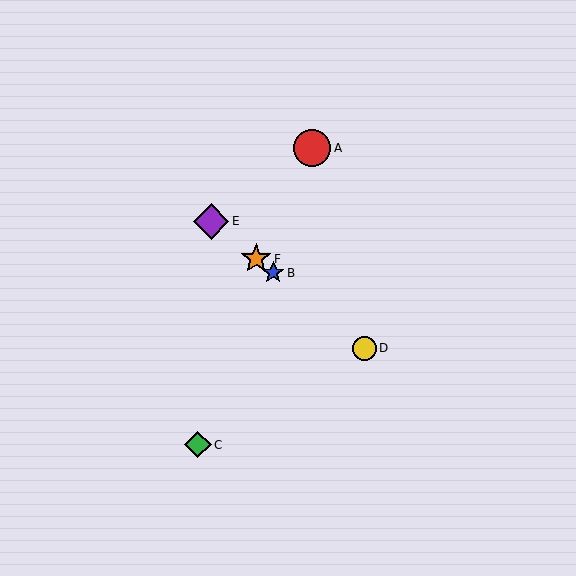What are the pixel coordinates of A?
Object A is at (312, 148).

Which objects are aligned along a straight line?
Objects B, D, E, F are aligned along a straight line.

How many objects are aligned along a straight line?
4 objects (B, D, E, F) are aligned along a straight line.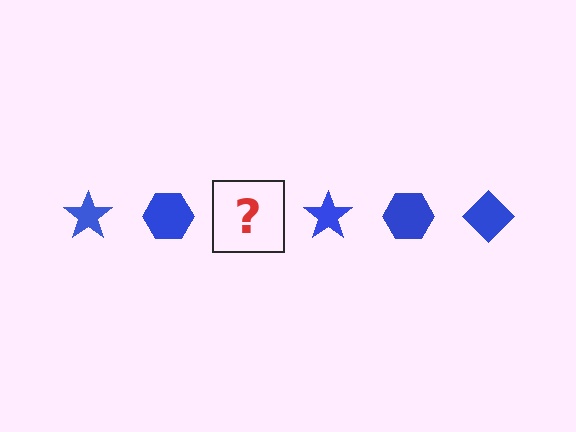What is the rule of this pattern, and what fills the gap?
The rule is that the pattern cycles through star, hexagon, diamond shapes in blue. The gap should be filled with a blue diamond.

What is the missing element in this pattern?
The missing element is a blue diamond.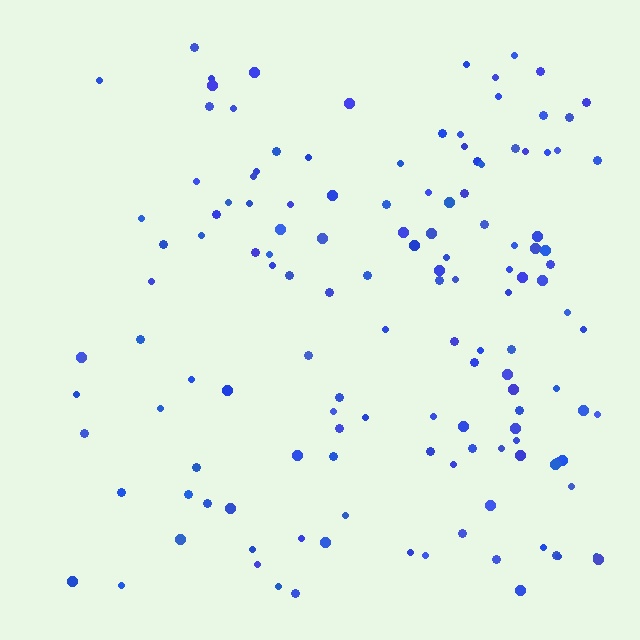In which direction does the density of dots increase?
From left to right, with the right side densest.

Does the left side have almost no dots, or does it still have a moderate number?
Still a moderate number, just noticeably fewer than the right.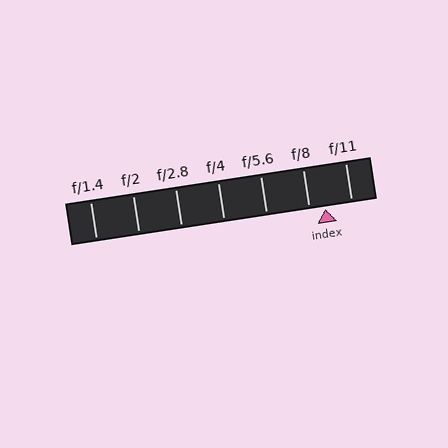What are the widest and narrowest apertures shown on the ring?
The widest aperture shown is f/1.4 and the narrowest is f/11.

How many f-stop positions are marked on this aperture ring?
There are 7 f-stop positions marked.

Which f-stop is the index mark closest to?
The index mark is closest to f/8.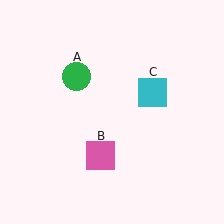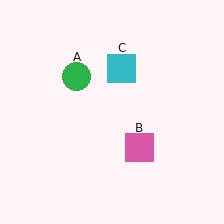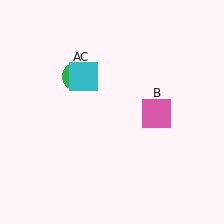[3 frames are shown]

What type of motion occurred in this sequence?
The pink square (object B), cyan square (object C) rotated counterclockwise around the center of the scene.